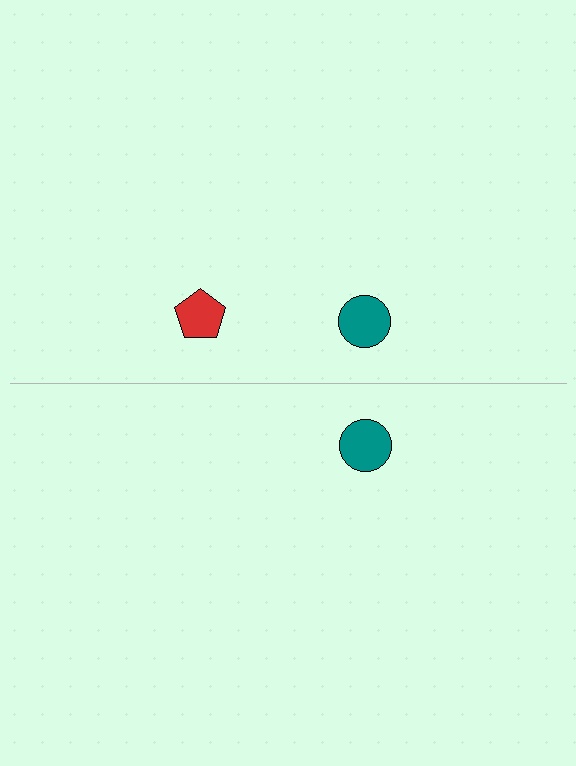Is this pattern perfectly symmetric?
No, the pattern is not perfectly symmetric. A red pentagon is missing from the bottom side.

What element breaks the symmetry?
A red pentagon is missing from the bottom side.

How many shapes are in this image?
There are 3 shapes in this image.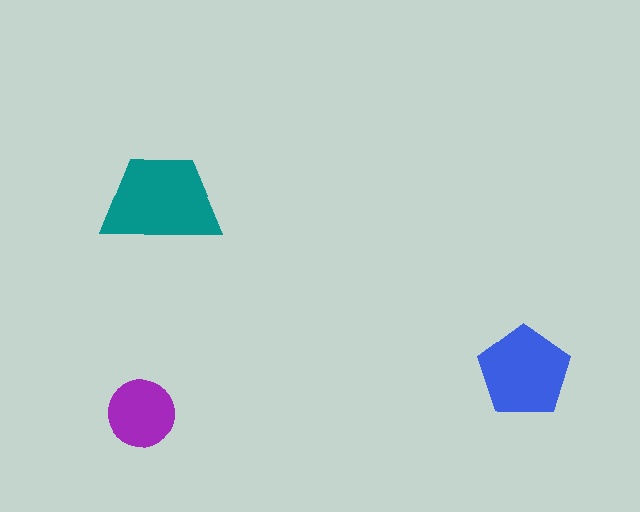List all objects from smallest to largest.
The purple circle, the blue pentagon, the teal trapezoid.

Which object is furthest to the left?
The purple circle is leftmost.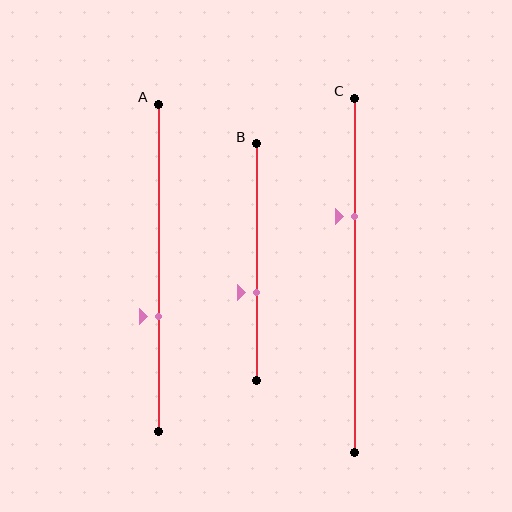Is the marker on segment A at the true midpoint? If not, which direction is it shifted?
No, the marker on segment A is shifted downward by about 15% of the segment length.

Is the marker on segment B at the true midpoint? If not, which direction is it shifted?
No, the marker on segment B is shifted downward by about 13% of the segment length.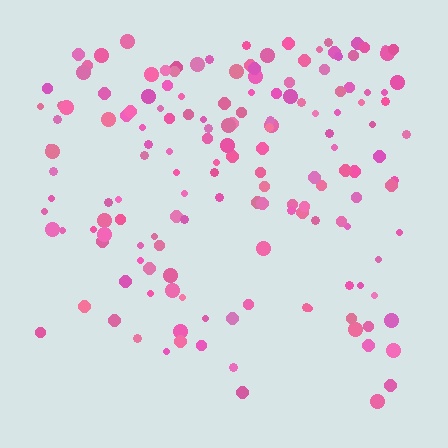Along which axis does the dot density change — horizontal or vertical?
Vertical.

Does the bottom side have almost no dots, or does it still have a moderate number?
Still a moderate number, just noticeably fewer than the top.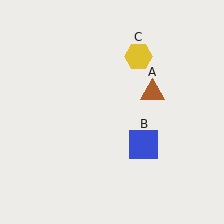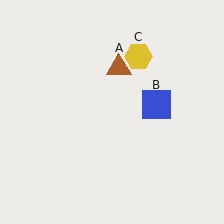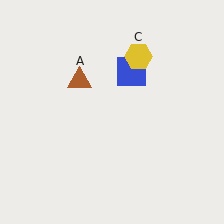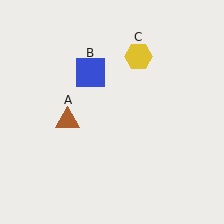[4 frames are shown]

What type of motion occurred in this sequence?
The brown triangle (object A), blue square (object B) rotated counterclockwise around the center of the scene.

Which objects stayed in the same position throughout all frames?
Yellow hexagon (object C) remained stationary.